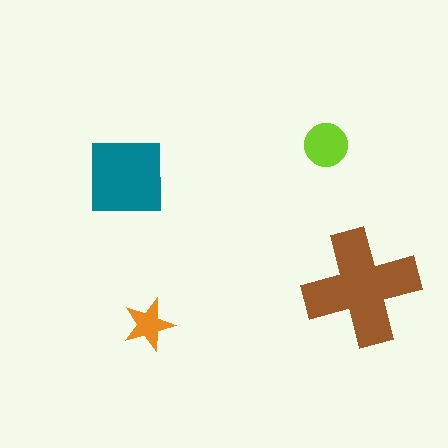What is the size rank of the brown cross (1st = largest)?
1st.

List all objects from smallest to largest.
The orange star, the lime circle, the teal square, the brown cross.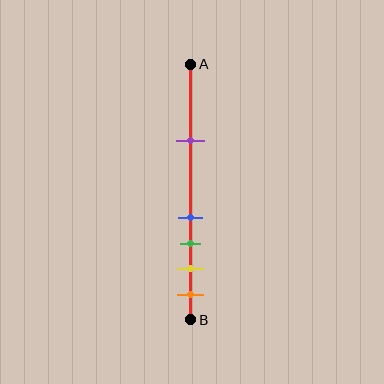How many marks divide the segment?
There are 5 marks dividing the segment.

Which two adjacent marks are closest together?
The blue and green marks are the closest adjacent pair.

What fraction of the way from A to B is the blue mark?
The blue mark is approximately 60% (0.6) of the way from A to B.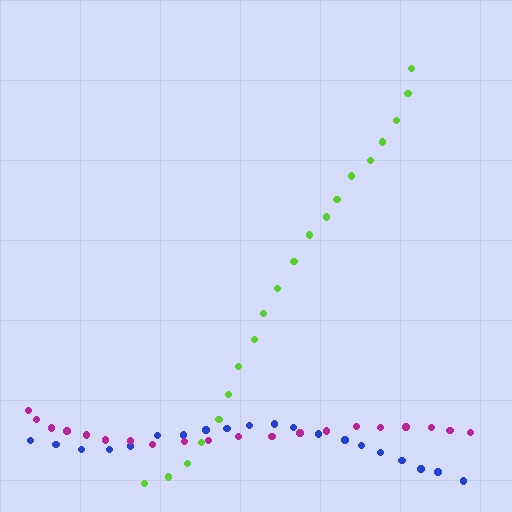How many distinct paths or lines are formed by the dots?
There are 3 distinct paths.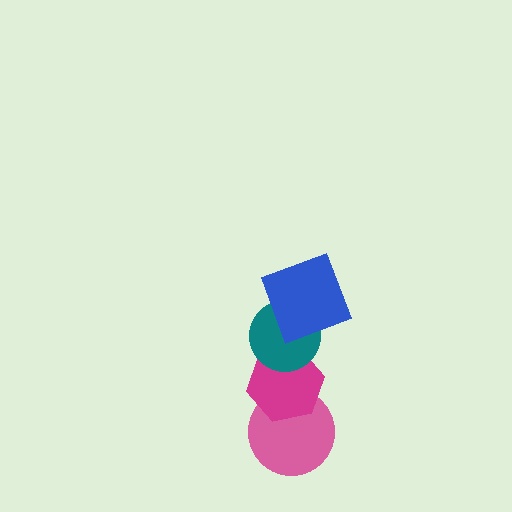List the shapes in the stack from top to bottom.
From top to bottom: the blue square, the teal circle, the magenta hexagon, the pink circle.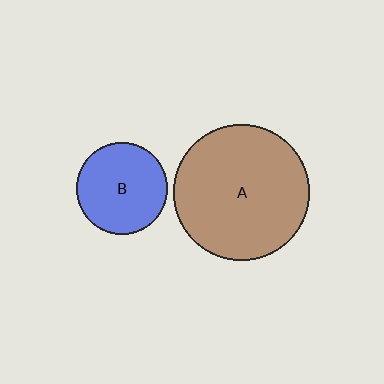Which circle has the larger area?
Circle A (brown).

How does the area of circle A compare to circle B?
Approximately 2.2 times.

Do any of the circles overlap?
No, none of the circles overlap.